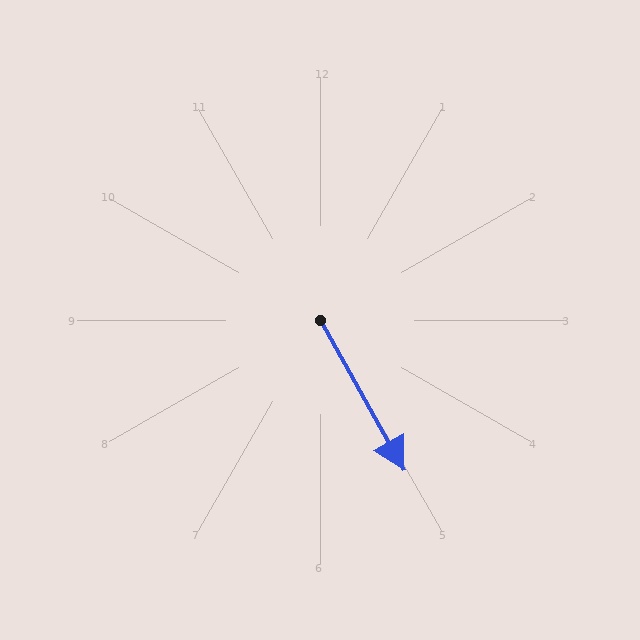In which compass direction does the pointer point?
Southeast.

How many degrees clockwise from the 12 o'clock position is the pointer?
Approximately 151 degrees.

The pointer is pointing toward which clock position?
Roughly 5 o'clock.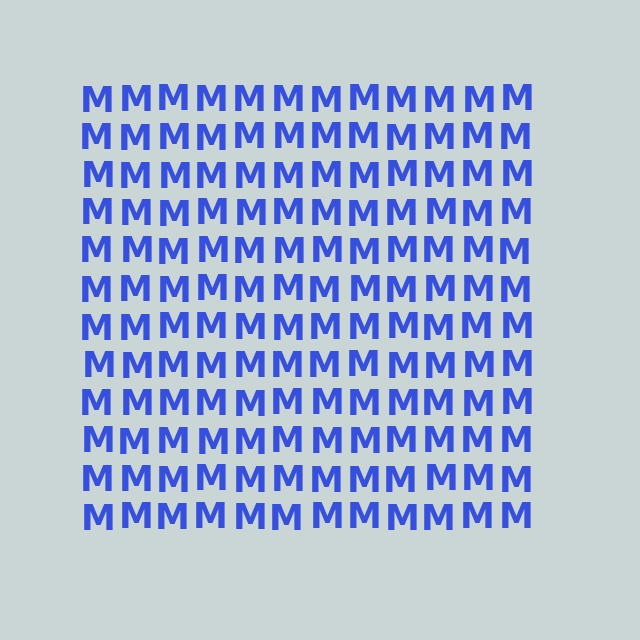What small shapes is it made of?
It is made of small letter M's.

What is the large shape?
The large shape is a square.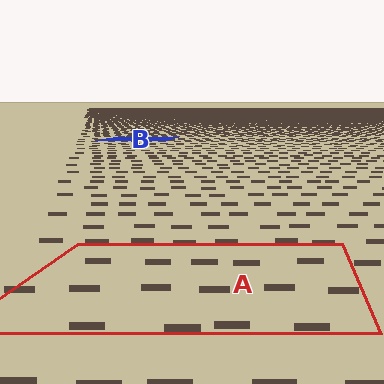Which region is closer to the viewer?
Region A is closer. The texture elements there are larger and more spread out.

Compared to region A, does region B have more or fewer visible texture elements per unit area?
Region B has more texture elements per unit area — they are packed more densely because it is farther away.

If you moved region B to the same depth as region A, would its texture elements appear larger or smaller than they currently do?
They would appear larger. At a closer depth, the same texture elements are projected at a bigger on-screen size.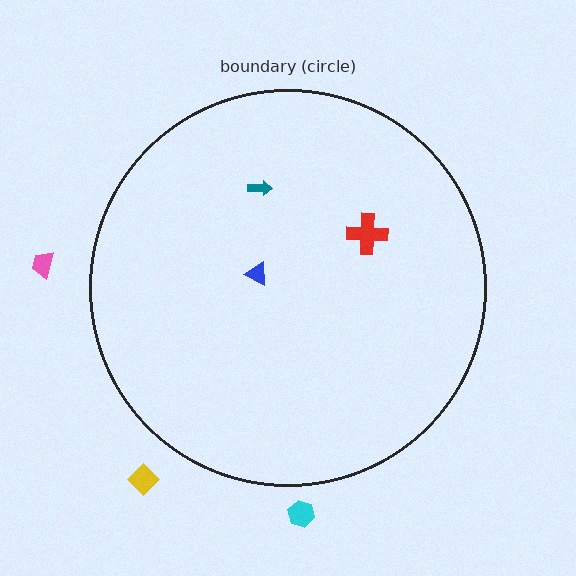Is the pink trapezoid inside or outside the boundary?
Outside.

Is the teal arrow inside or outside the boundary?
Inside.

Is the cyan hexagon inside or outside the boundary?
Outside.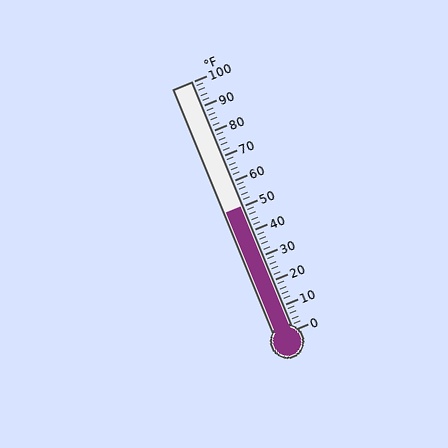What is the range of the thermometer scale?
The thermometer scale ranges from 0°F to 100°F.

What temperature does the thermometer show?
The thermometer shows approximately 50°F.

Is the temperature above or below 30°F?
The temperature is above 30°F.